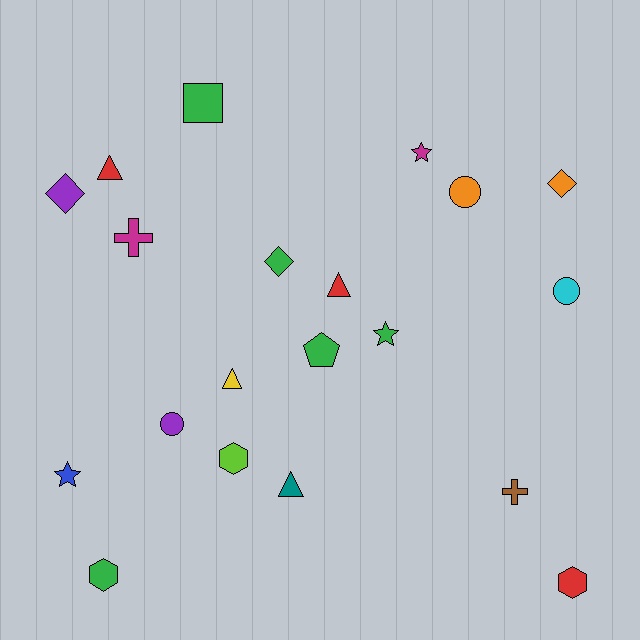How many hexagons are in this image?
There are 3 hexagons.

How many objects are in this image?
There are 20 objects.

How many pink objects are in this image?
There are no pink objects.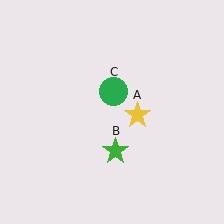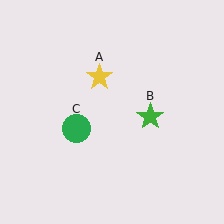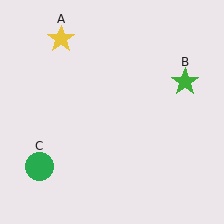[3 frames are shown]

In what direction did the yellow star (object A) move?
The yellow star (object A) moved up and to the left.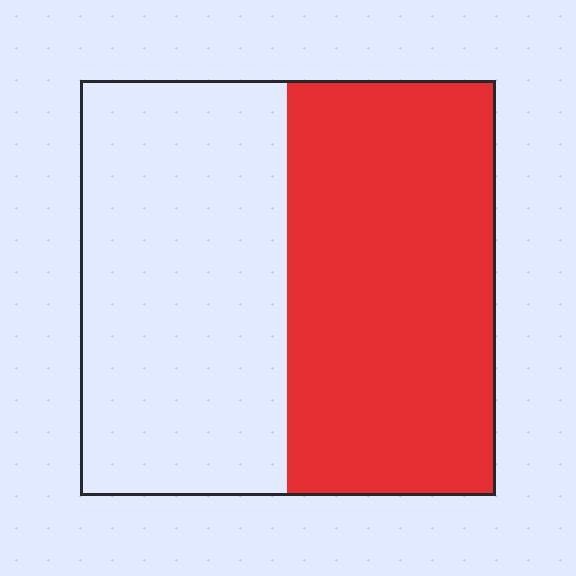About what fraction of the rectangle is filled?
About one half (1/2).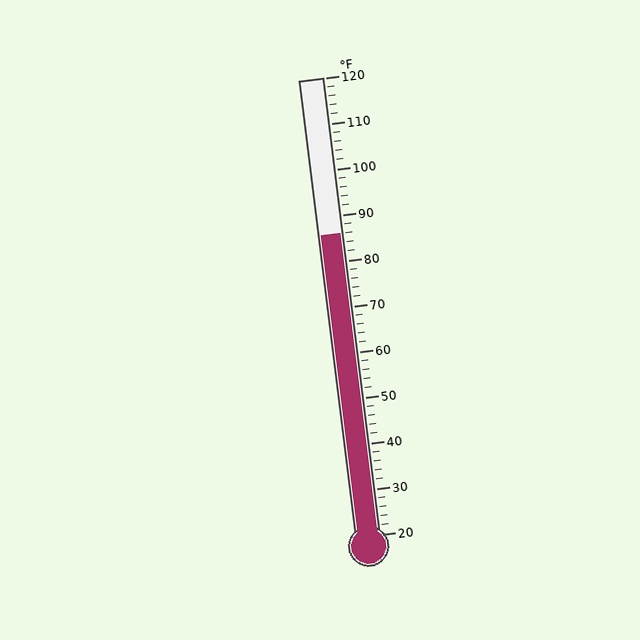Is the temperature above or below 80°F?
The temperature is above 80°F.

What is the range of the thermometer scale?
The thermometer scale ranges from 20°F to 120°F.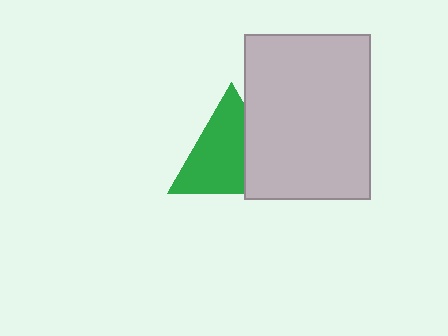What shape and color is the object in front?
The object in front is a light gray rectangle.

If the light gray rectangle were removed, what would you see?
You would see the complete green triangle.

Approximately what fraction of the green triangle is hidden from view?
Roughly 33% of the green triangle is hidden behind the light gray rectangle.